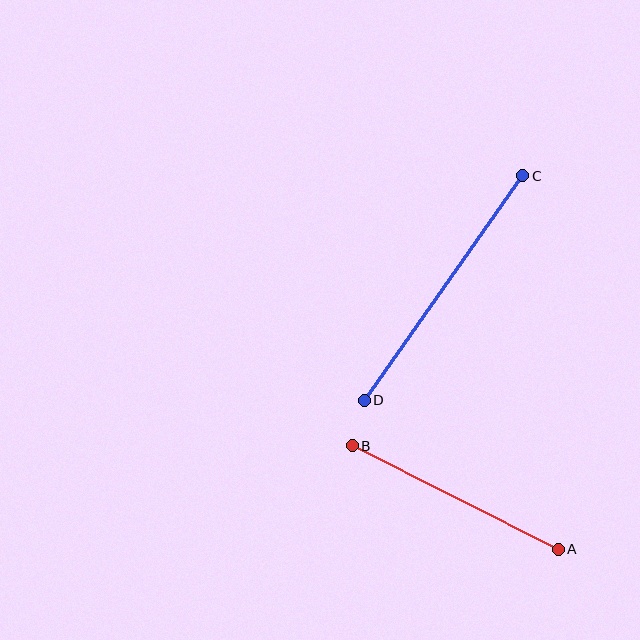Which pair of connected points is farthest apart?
Points C and D are farthest apart.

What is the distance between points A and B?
The distance is approximately 231 pixels.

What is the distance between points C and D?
The distance is approximately 275 pixels.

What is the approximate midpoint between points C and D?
The midpoint is at approximately (444, 288) pixels.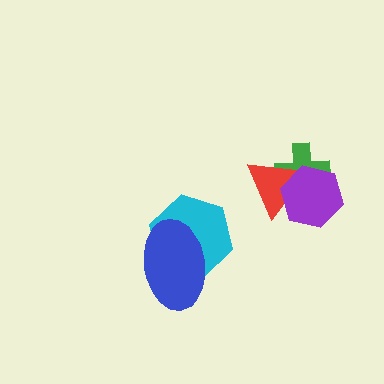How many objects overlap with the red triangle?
2 objects overlap with the red triangle.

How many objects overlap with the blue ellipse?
1 object overlaps with the blue ellipse.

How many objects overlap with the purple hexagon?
2 objects overlap with the purple hexagon.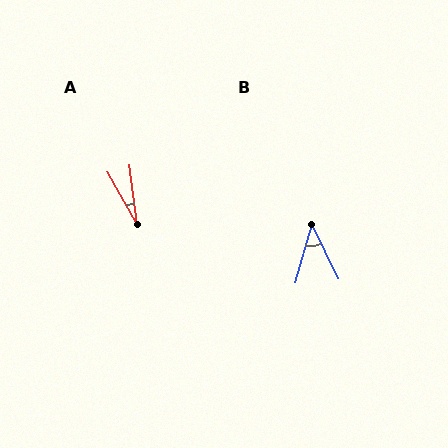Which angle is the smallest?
A, at approximately 22 degrees.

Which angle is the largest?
B, at approximately 41 degrees.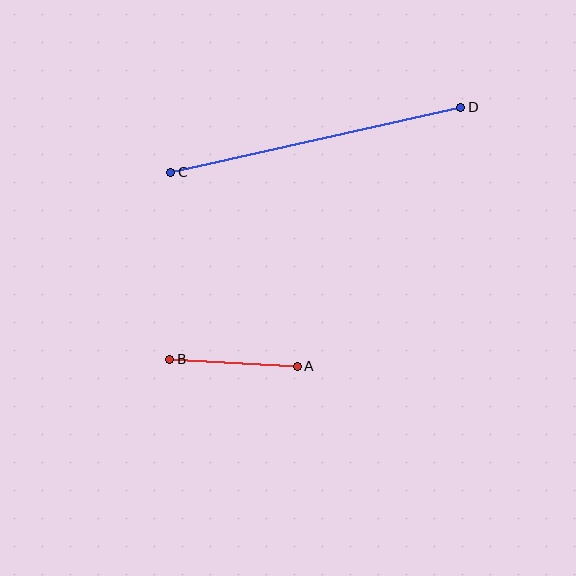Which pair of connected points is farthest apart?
Points C and D are farthest apart.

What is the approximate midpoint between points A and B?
The midpoint is at approximately (233, 363) pixels.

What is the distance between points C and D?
The distance is approximately 297 pixels.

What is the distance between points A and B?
The distance is approximately 127 pixels.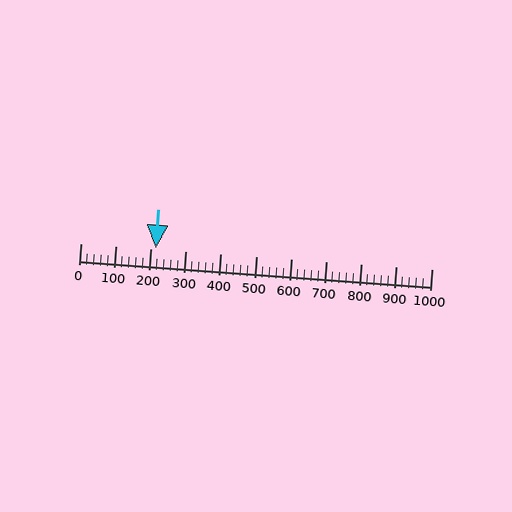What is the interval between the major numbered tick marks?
The major tick marks are spaced 100 units apart.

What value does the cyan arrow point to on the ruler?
The cyan arrow points to approximately 214.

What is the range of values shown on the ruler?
The ruler shows values from 0 to 1000.